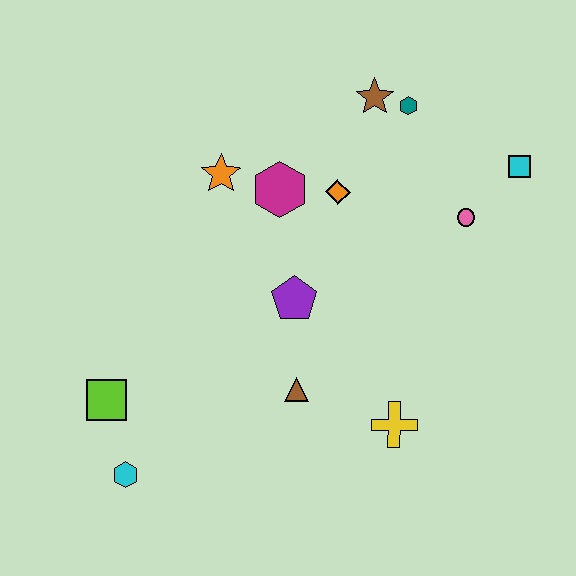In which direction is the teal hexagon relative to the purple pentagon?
The teal hexagon is above the purple pentagon.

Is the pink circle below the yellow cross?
No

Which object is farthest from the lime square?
The cyan square is farthest from the lime square.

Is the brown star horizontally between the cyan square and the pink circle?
No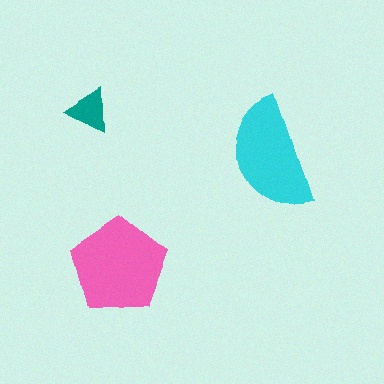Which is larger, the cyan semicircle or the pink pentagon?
The pink pentagon.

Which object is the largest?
The pink pentagon.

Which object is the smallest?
The teal triangle.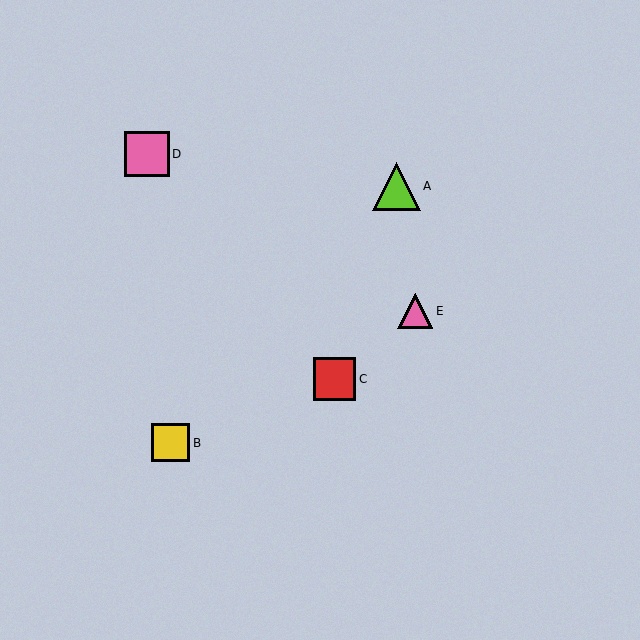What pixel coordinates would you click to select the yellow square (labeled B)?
Click at (171, 443) to select the yellow square B.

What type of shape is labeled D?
Shape D is a pink square.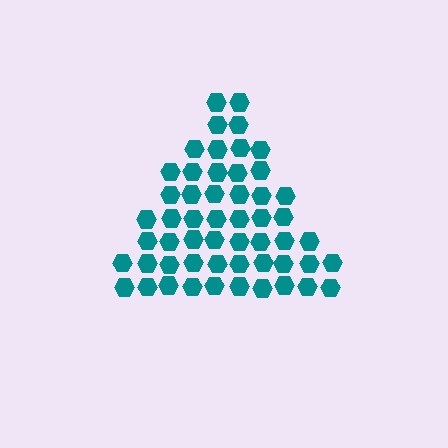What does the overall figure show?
The overall figure shows a triangle.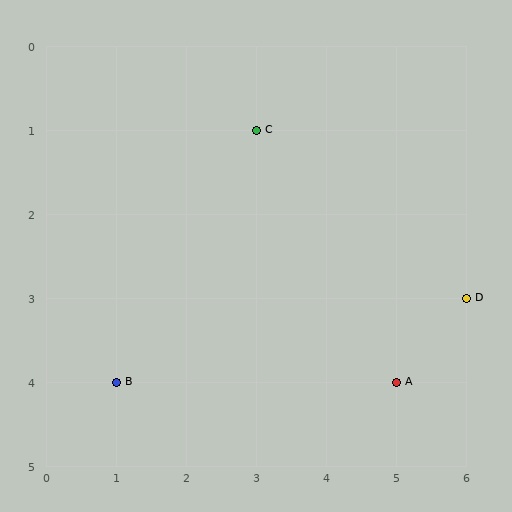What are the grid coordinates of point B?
Point B is at grid coordinates (1, 4).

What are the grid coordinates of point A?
Point A is at grid coordinates (5, 4).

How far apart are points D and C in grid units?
Points D and C are 3 columns and 2 rows apart (about 3.6 grid units diagonally).